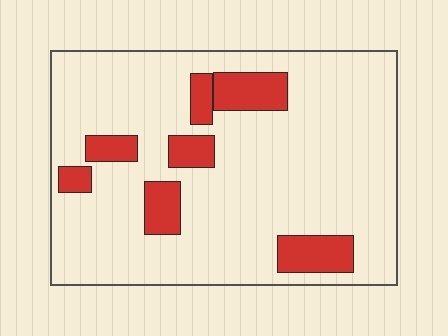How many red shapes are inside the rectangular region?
7.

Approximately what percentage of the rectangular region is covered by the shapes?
Approximately 15%.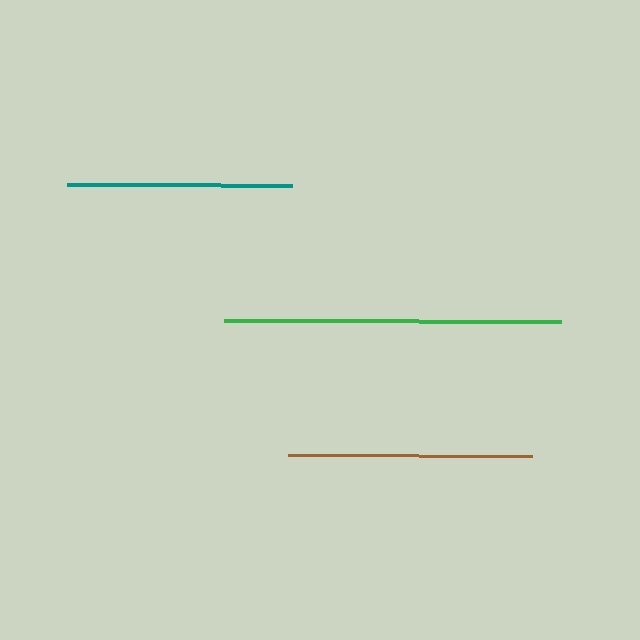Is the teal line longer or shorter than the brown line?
The brown line is longer than the teal line.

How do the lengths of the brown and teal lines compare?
The brown and teal lines are approximately the same length.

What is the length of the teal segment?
The teal segment is approximately 225 pixels long.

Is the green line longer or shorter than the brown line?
The green line is longer than the brown line.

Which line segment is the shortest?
The teal line is the shortest at approximately 225 pixels.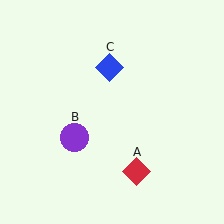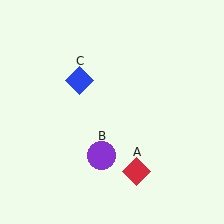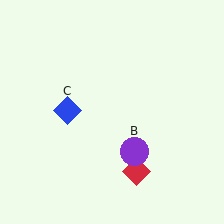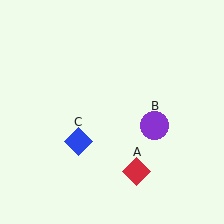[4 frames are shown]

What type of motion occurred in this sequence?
The purple circle (object B), blue diamond (object C) rotated counterclockwise around the center of the scene.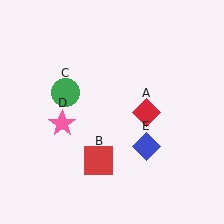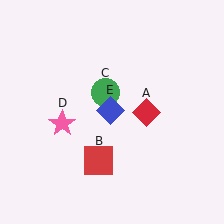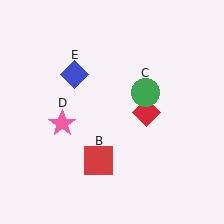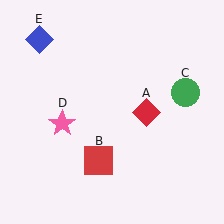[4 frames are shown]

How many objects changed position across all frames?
2 objects changed position: green circle (object C), blue diamond (object E).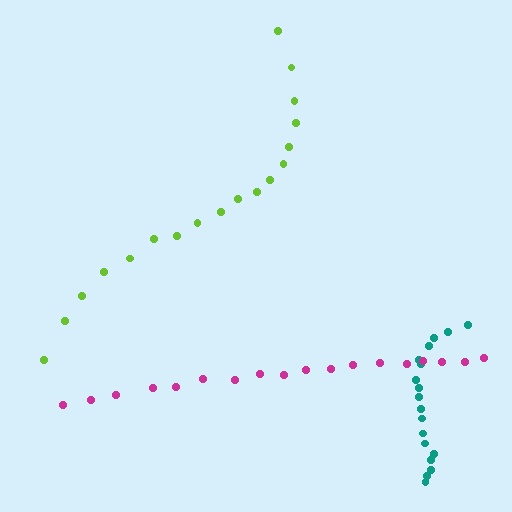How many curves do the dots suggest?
There are 3 distinct paths.